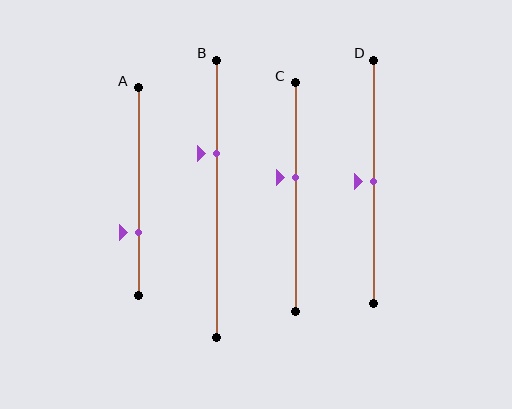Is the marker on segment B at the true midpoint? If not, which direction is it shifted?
No, the marker on segment B is shifted upward by about 16% of the segment length.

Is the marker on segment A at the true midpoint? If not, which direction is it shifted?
No, the marker on segment A is shifted downward by about 20% of the segment length.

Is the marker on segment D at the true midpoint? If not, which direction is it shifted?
Yes, the marker on segment D is at the true midpoint.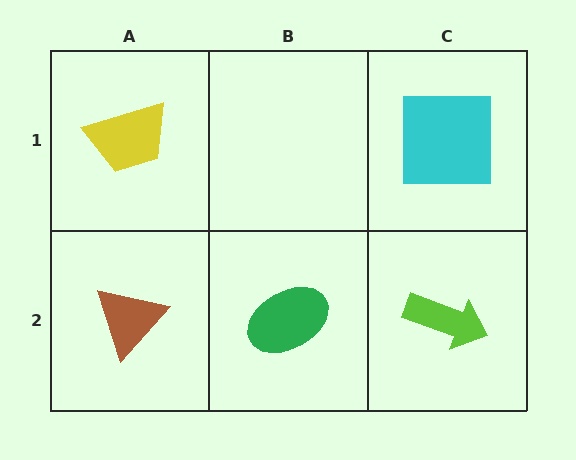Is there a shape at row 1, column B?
No, that cell is empty.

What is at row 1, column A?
A yellow trapezoid.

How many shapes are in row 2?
3 shapes.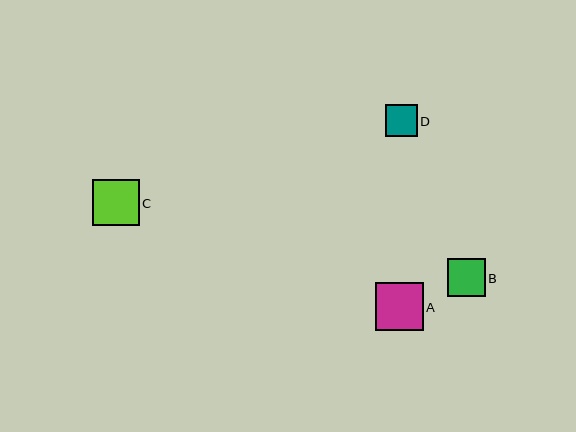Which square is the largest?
Square A is the largest with a size of approximately 47 pixels.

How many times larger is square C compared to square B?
Square C is approximately 1.2 times the size of square B.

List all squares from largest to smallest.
From largest to smallest: A, C, B, D.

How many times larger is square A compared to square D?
Square A is approximately 1.5 times the size of square D.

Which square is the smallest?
Square D is the smallest with a size of approximately 32 pixels.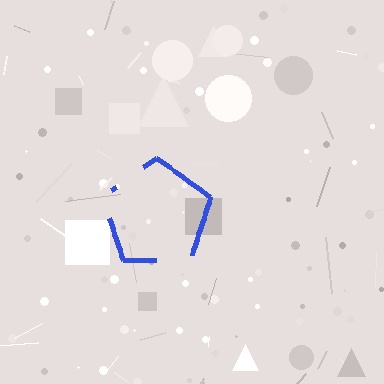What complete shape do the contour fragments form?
The contour fragments form a pentagon.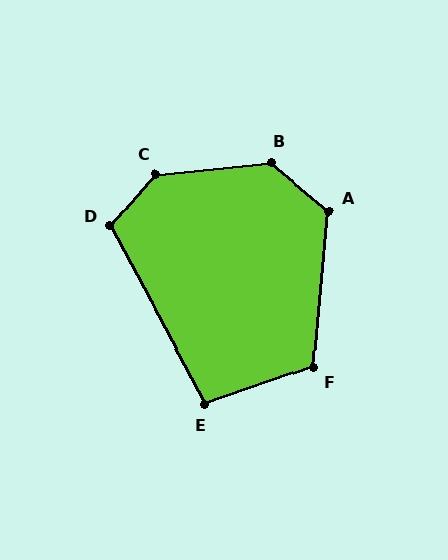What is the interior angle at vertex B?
Approximately 135 degrees (obtuse).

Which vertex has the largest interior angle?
C, at approximately 137 degrees.